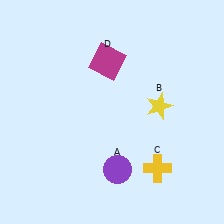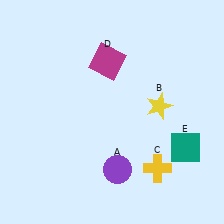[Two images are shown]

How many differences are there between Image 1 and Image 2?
There is 1 difference between the two images.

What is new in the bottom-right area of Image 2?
A teal square (E) was added in the bottom-right area of Image 2.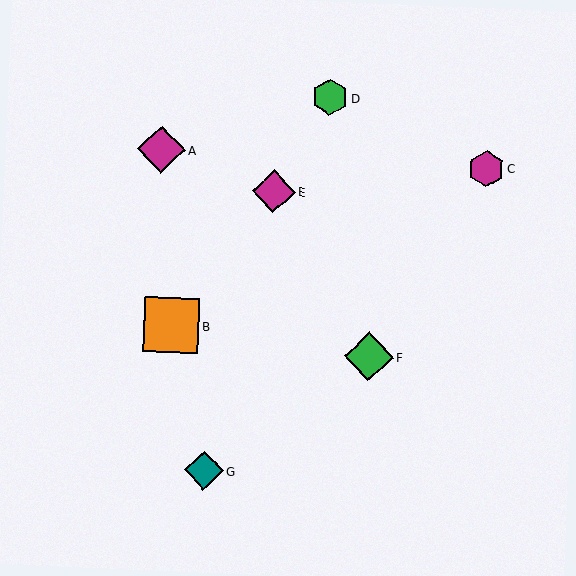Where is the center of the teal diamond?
The center of the teal diamond is at (204, 470).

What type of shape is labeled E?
Shape E is a magenta diamond.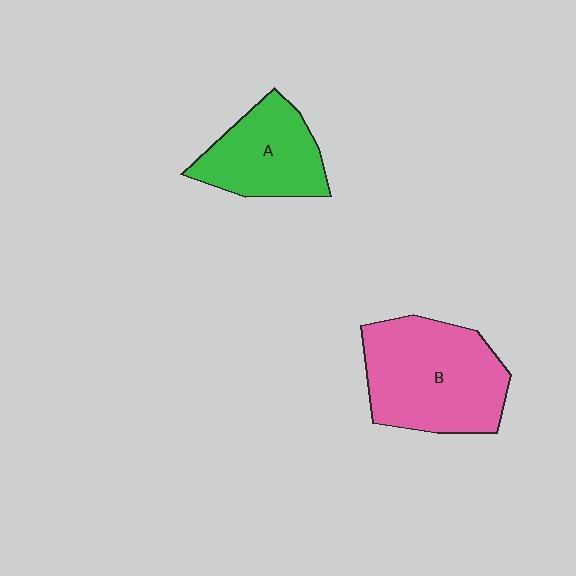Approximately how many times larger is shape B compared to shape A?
Approximately 1.5 times.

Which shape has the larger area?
Shape B (pink).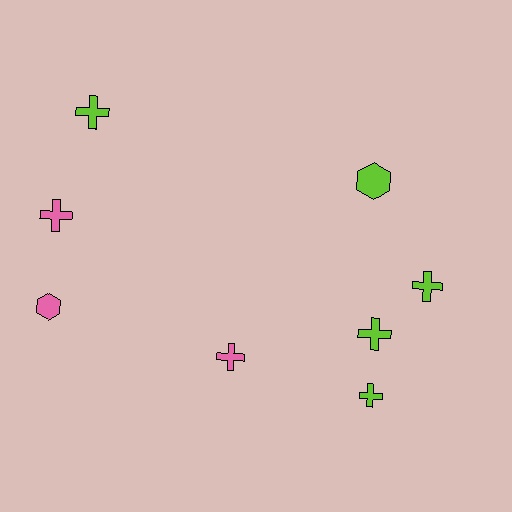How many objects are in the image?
There are 8 objects.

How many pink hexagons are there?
There is 1 pink hexagon.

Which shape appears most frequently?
Cross, with 6 objects.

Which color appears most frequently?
Lime, with 5 objects.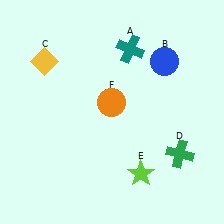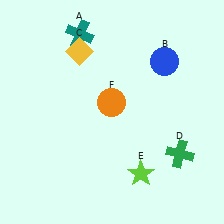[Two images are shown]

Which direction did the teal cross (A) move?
The teal cross (A) moved left.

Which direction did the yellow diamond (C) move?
The yellow diamond (C) moved right.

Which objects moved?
The objects that moved are: the teal cross (A), the yellow diamond (C).